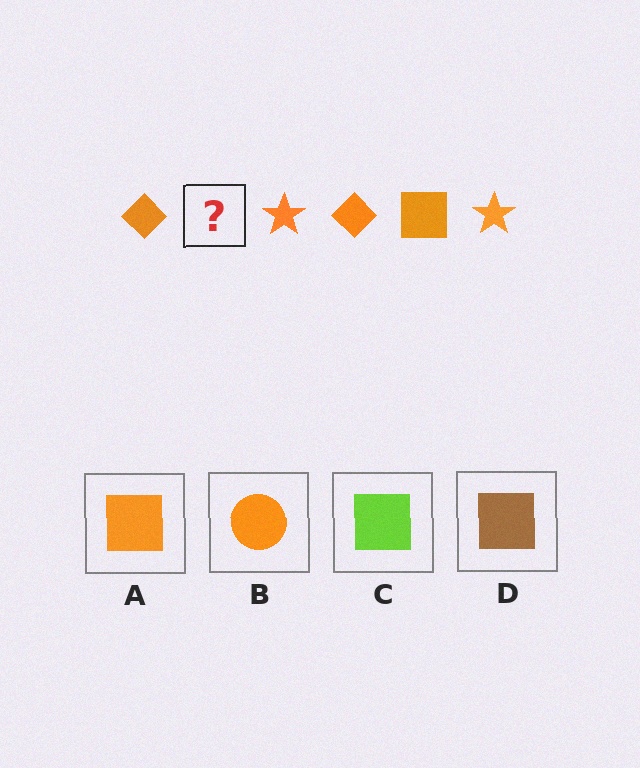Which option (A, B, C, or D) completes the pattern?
A.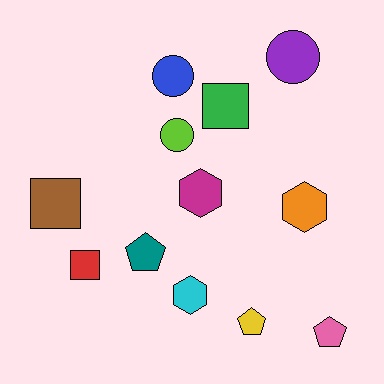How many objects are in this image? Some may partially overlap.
There are 12 objects.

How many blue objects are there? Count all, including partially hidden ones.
There is 1 blue object.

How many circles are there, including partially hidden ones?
There are 3 circles.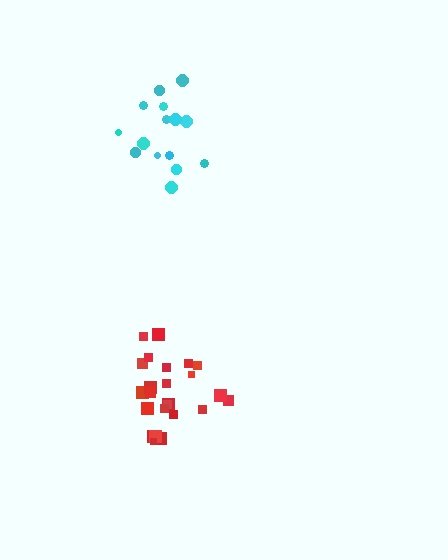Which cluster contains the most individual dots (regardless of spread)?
Red (24).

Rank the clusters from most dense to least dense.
red, cyan.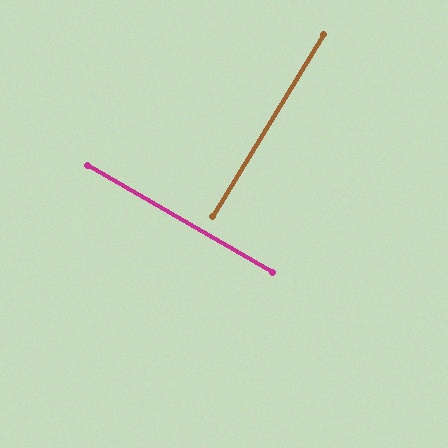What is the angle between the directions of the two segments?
Approximately 89 degrees.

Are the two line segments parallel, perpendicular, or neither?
Perpendicular — they meet at approximately 89°.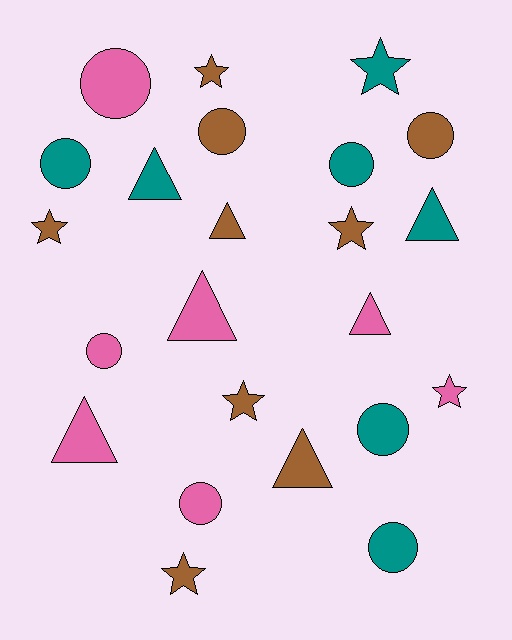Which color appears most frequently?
Brown, with 9 objects.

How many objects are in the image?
There are 23 objects.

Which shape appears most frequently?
Circle, with 9 objects.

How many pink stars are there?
There is 1 pink star.